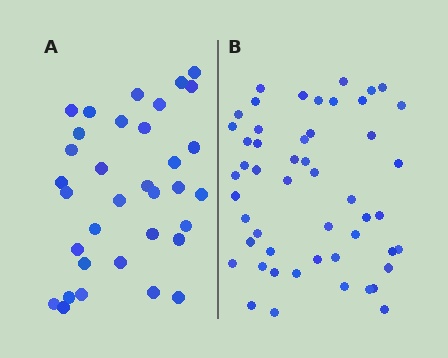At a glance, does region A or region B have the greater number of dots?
Region B (the right region) has more dots.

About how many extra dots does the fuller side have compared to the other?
Region B has approximately 15 more dots than region A.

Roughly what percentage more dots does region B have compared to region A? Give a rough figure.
About 50% more.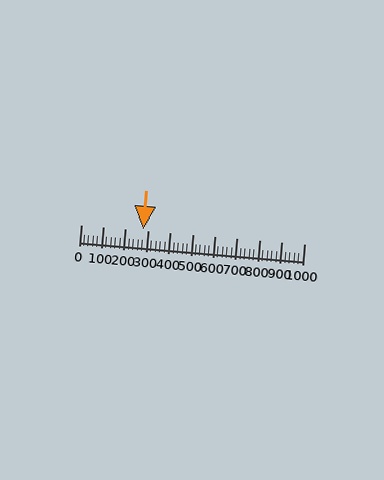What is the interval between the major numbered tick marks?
The major tick marks are spaced 100 units apart.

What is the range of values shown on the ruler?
The ruler shows values from 0 to 1000.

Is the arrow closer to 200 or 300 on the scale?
The arrow is closer to 300.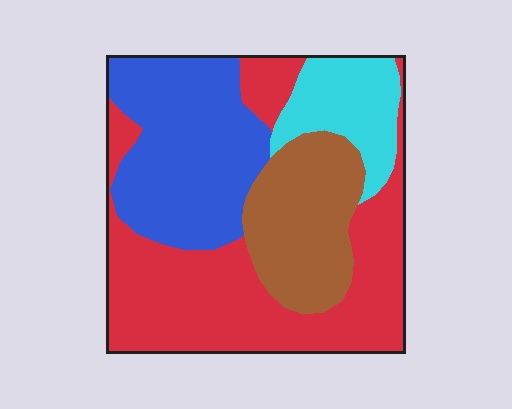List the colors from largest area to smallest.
From largest to smallest: red, blue, brown, cyan.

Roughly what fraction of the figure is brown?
Brown takes up about one fifth (1/5) of the figure.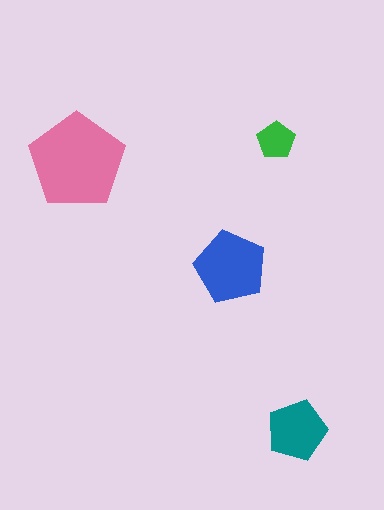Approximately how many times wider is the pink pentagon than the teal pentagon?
About 1.5 times wider.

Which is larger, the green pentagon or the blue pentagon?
The blue one.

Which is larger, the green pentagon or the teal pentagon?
The teal one.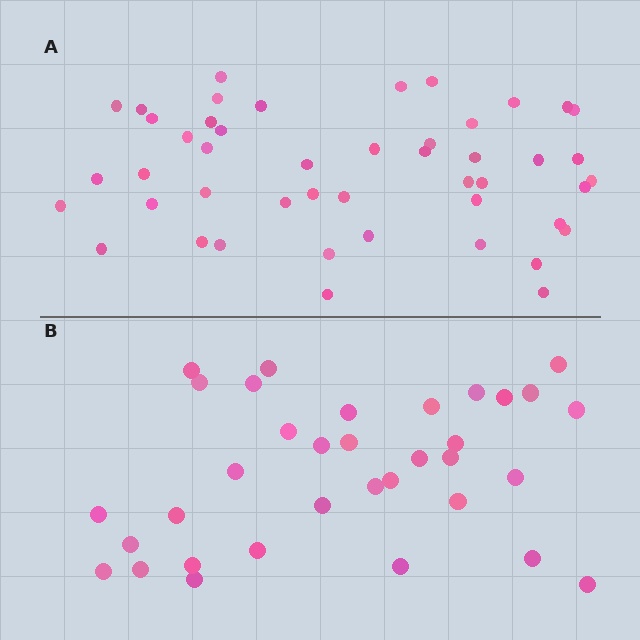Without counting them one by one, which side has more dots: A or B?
Region A (the top region) has more dots.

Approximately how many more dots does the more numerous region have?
Region A has approximately 15 more dots than region B.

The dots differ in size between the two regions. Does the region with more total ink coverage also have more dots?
No. Region B has more total ink coverage because its dots are larger, but region A actually contains more individual dots. Total area can be misleading — the number of items is what matters here.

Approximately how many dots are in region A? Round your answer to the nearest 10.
About 50 dots. (The exact count is 47, which rounds to 50.)